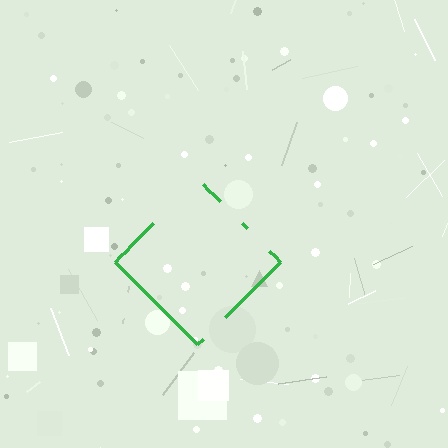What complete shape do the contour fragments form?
The contour fragments form a diamond.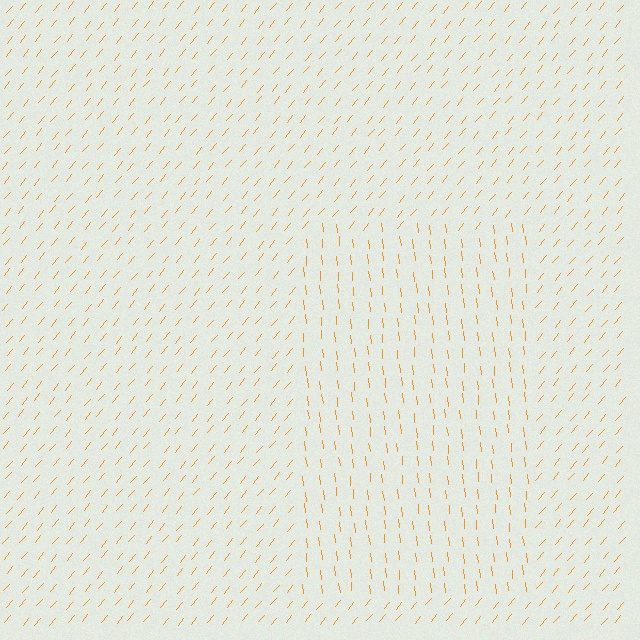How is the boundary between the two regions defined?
The boundary is defined purely by a change in line orientation (approximately 45 degrees difference). All lines are the same color and thickness.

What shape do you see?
I see a rectangle.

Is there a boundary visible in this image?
Yes, there is a texture boundary formed by a change in line orientation.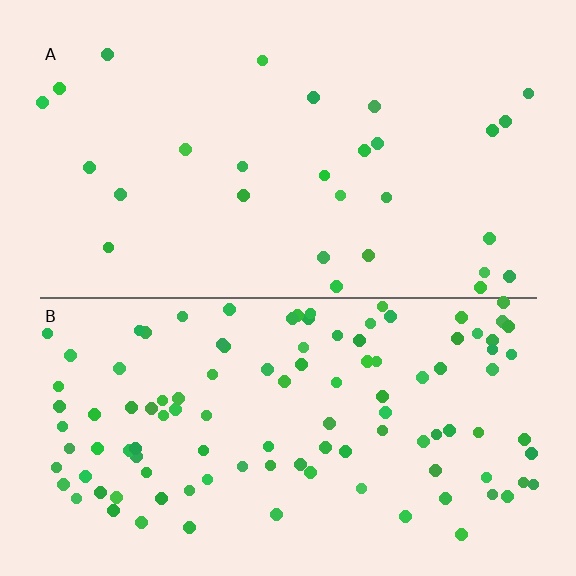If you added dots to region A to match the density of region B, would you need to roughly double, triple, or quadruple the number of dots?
Approximately quadruple.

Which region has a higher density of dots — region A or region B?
B (the bottom).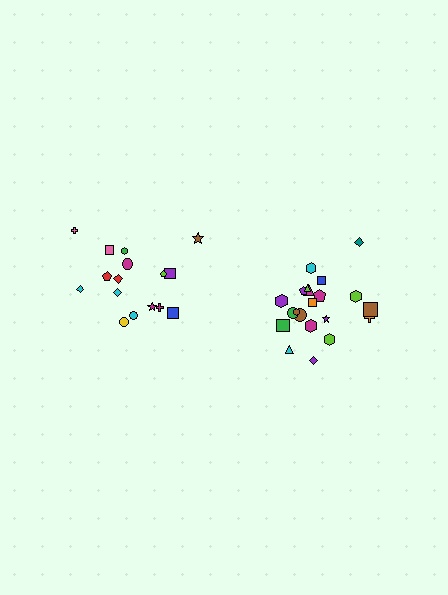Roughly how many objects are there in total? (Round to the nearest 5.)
Roughly 35 objects in total.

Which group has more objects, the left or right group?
The right group.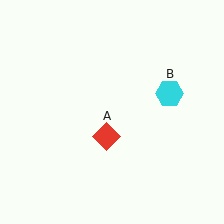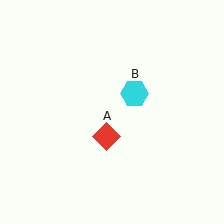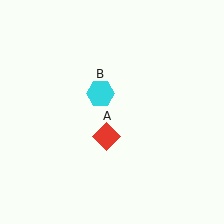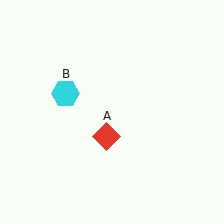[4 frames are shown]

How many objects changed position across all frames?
1 object changed position: cyan hexagon (object B).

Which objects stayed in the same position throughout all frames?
Red diamond (object A) remained stationary.